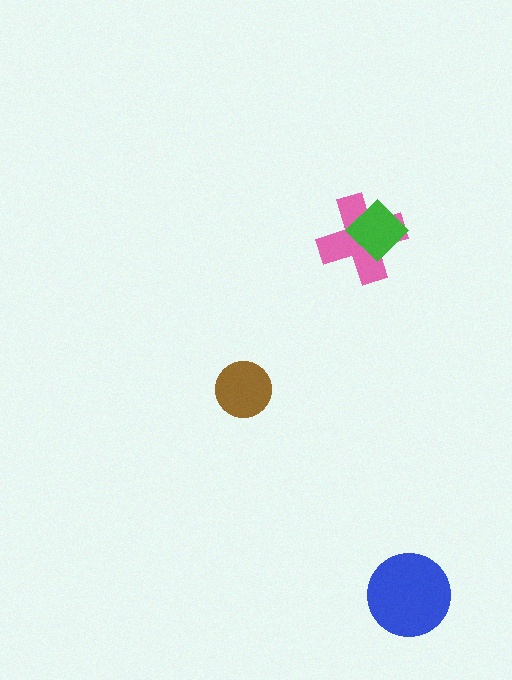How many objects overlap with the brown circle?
0 objects overlap with the brown circle.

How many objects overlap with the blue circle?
0 objects overlap with the blue circle.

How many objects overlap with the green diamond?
1 object overlaps with the green diamond.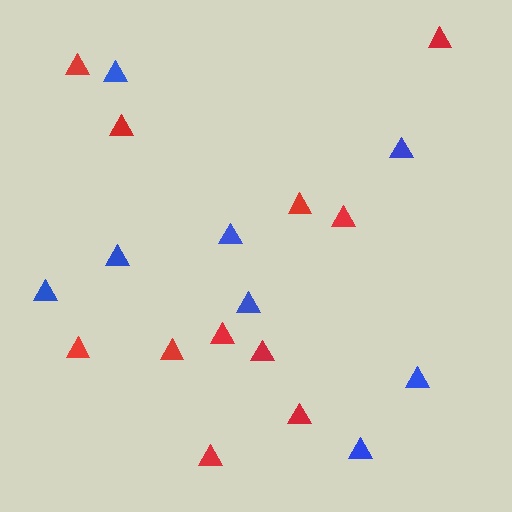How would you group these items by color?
There are 2 groups: one group of red triangles (11) and one group of blue triangles (8).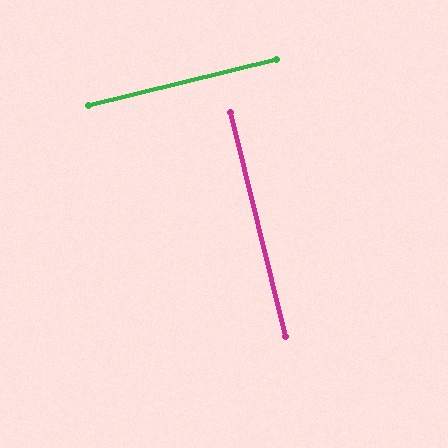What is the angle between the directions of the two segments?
Approximately 90 degrees.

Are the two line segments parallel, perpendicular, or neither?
Perpendicular — they meet at approximately 90°.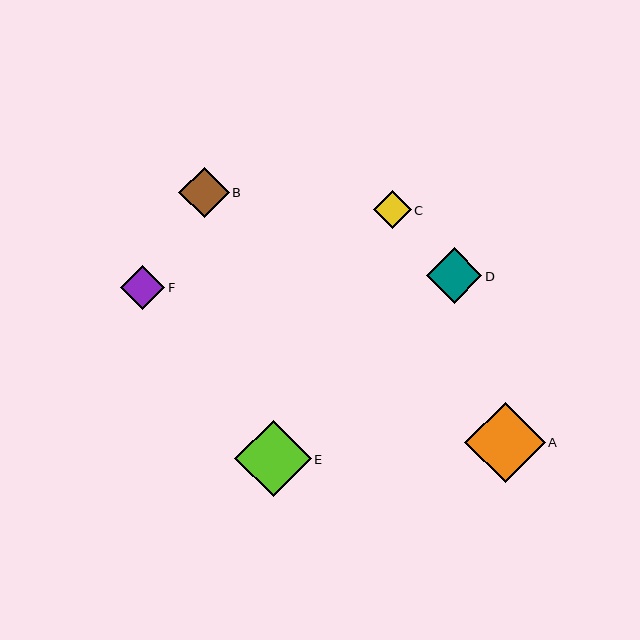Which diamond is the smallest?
Diamond C is the smallest with a size of approximately 38 pixels.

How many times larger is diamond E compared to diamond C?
Diamond E is approximately 2.0 times the size of diamond C.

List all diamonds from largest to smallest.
From largest to smallest: A, E, D, B, F, C.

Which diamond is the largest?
Diamond A is the largest with a size of approximately 81 pixels.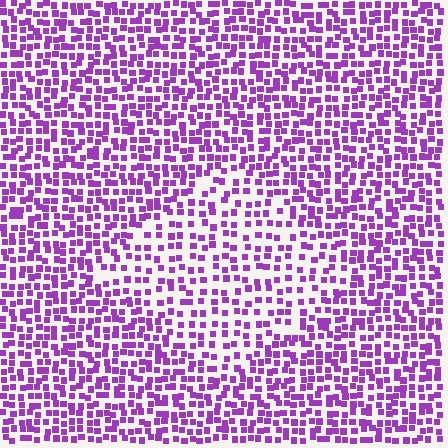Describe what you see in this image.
The image contains small purple elements arranged at two different densities. A diamond-shaped region is visible where the elements are less densely packed than the surrounding area.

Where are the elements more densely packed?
The elements are more densely packed outside the diamond boundary.